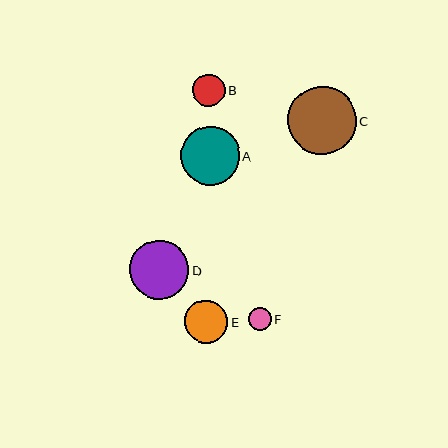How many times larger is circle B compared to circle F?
Circle B is approximately 1.4 times the size of circle F.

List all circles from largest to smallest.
From largest to smallest: C, A, D, E, B, F.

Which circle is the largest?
Circle C is the largest with a size of approximately 68 pixels.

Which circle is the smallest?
Circle F is the smallest with a size of approximately 23 pixels.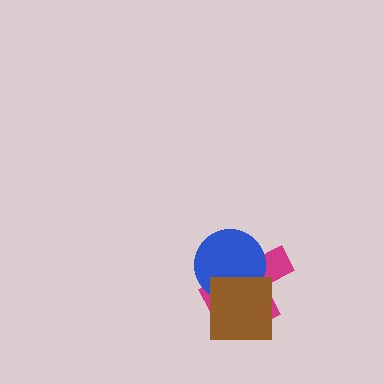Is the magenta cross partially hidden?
Yes, it is partially covered by another shape.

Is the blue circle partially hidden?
Yes, it is partially covered by another shape.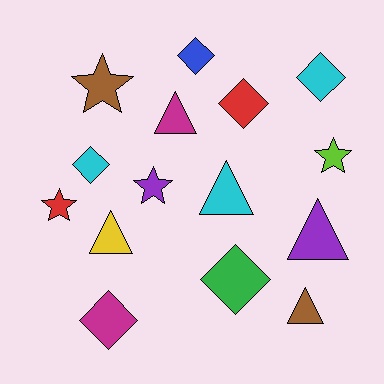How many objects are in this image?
There are 15 objects.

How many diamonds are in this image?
There are 6 diamonds.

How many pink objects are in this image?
There are no pink objects.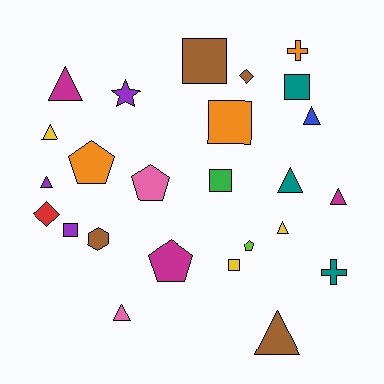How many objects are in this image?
There are 25 objects.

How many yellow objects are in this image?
There are 3 yellow objects.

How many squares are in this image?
There are 6 squares.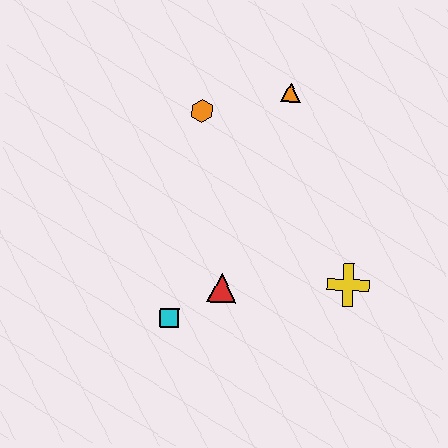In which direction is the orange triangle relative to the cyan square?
The orange triangle is above the cyan square.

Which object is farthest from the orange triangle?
The cyan square is farthest from the orange triangle.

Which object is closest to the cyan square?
The red triangle is closest to the cyan square.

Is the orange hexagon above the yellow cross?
Yes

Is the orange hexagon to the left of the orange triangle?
Yes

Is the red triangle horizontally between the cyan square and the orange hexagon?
No